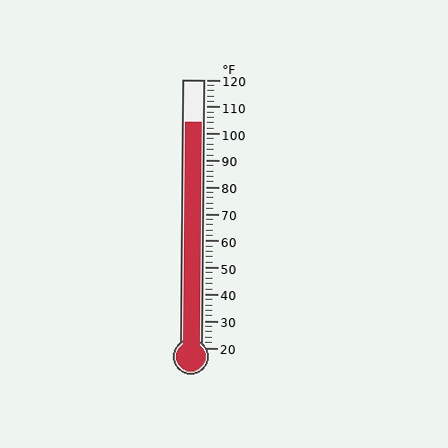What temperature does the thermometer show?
The thermometer shows approximately 104°F.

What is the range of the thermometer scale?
The thermometer scale ranges from 20°F to 120°F.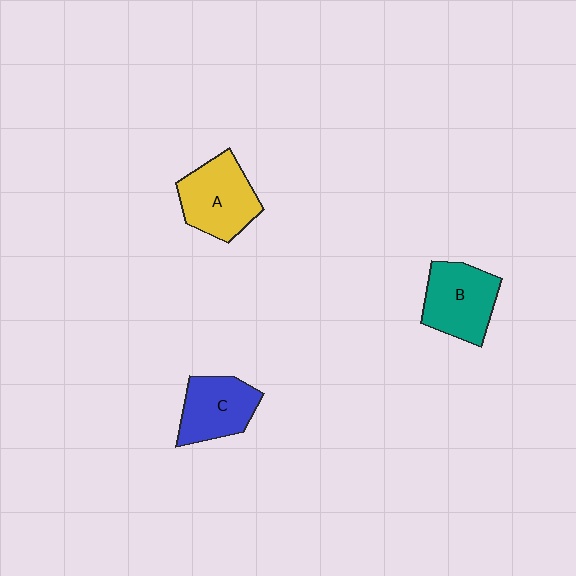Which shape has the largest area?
Shape A (yellow).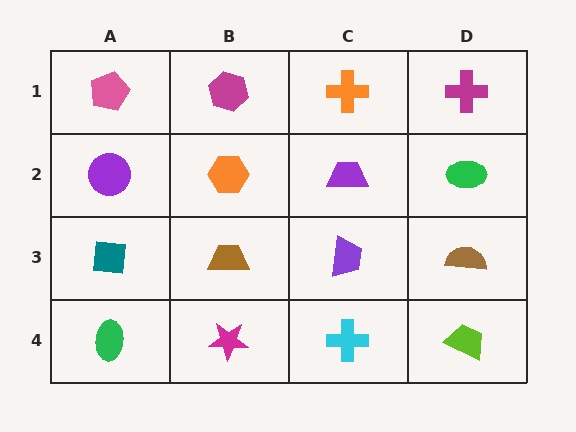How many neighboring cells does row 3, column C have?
4.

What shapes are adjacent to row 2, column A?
A pink pentagon (row 1, column A), a teal square (row 3, column A), an orange hexagon (row 2, column B).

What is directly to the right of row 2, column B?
A purple trapezoid.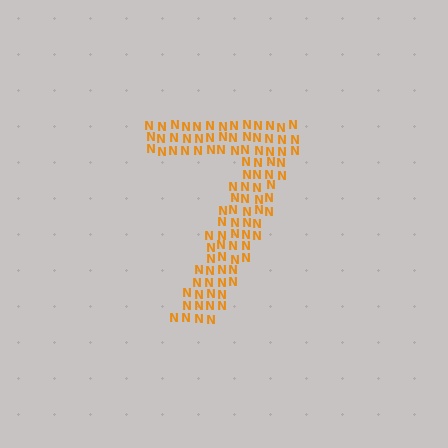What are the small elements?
The small elements are letter N's.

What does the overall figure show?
The overall figure shows the digit 7.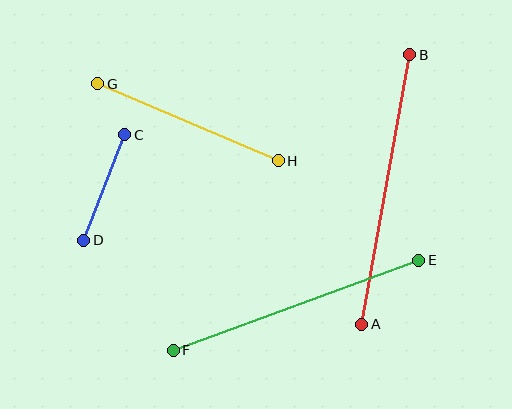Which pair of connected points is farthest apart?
Points A and B are farthest apart.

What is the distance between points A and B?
The distance is approximately 274 pixels.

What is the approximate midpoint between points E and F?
The midpoint is at approximately (296, 305) pixels.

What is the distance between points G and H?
The distance is approximately 196 pixels.